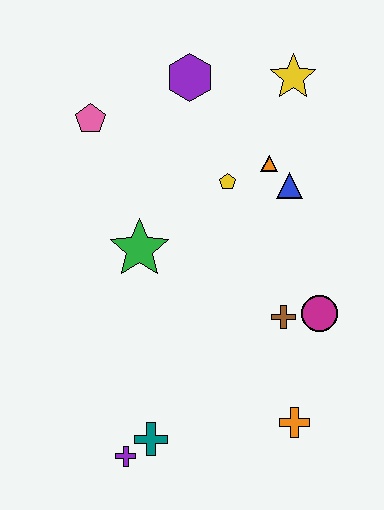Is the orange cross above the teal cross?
Yes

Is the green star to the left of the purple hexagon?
Yes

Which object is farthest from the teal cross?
The yellow star is farthest from the teal cross.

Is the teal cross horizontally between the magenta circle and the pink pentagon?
Yes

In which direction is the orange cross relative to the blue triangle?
The orange cross is below the blue triangle.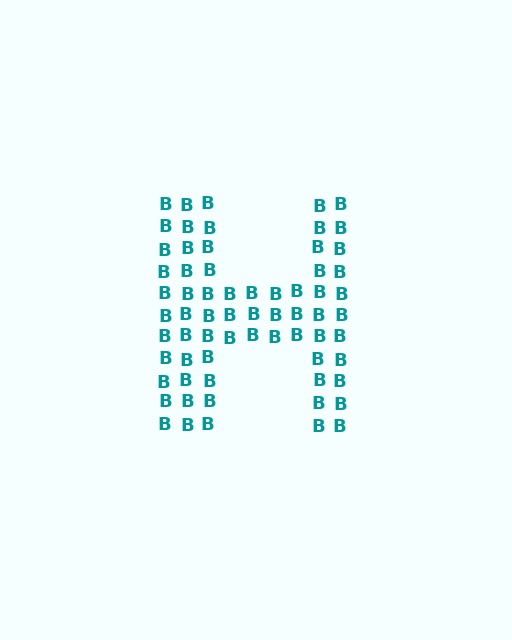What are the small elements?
The small elements are letter B's.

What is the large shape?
The large shape is the letter H.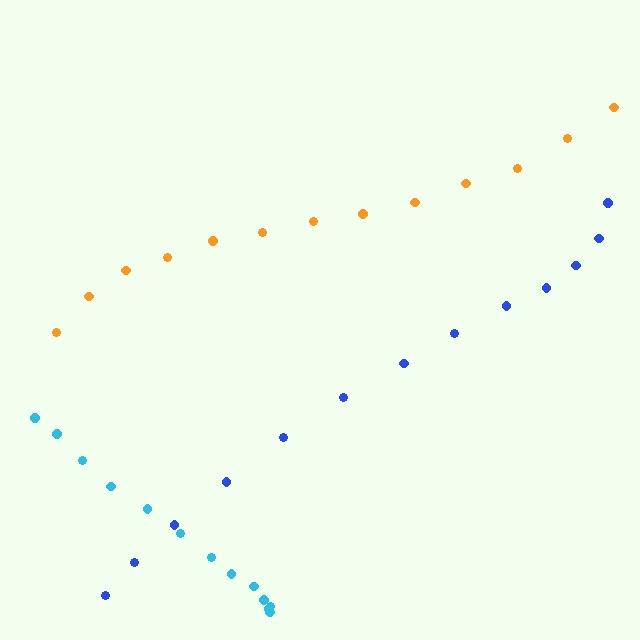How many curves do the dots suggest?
There are 3 distinct paths.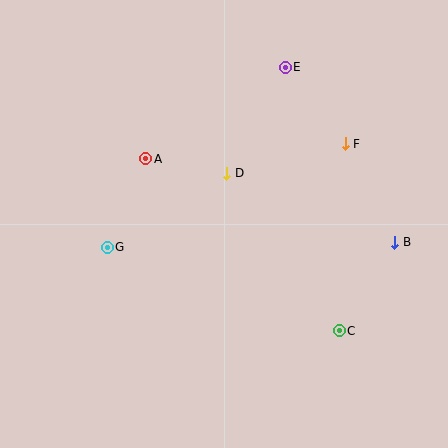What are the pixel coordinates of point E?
Point E is at (285, 67).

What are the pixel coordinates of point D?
Point D is at (227, 173).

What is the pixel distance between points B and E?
The distance between B and E is 207 pixels.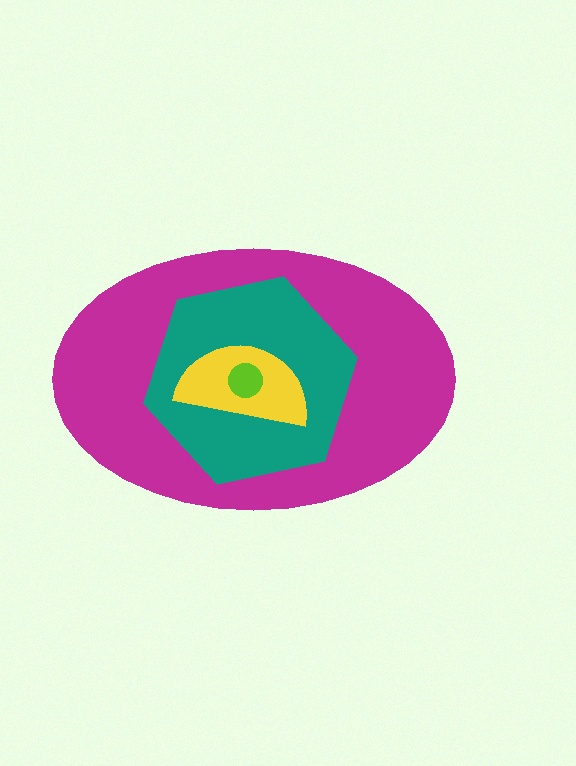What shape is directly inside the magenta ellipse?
The teal hexagon.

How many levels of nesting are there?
4.